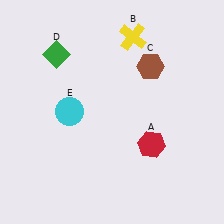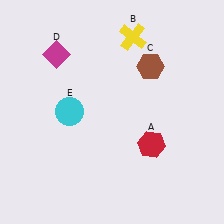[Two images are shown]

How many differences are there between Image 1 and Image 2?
There is 1 difference between the two images.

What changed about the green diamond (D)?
In Image 1, D is green. In Image 2, it changed to magenta.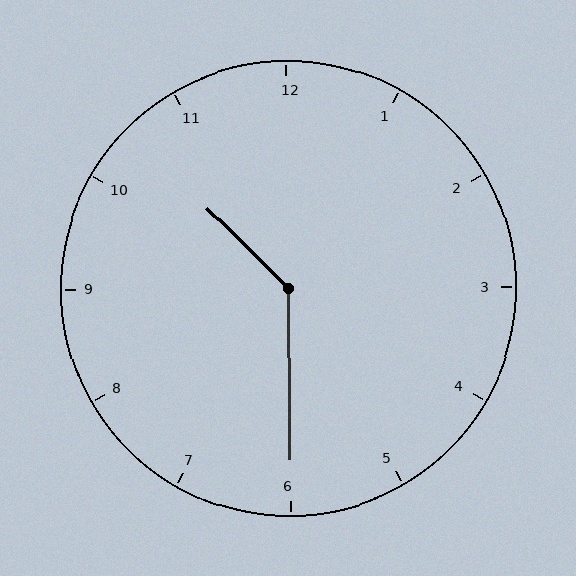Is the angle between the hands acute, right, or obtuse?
It is obtuse.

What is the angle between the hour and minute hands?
Approximately 135 degrees.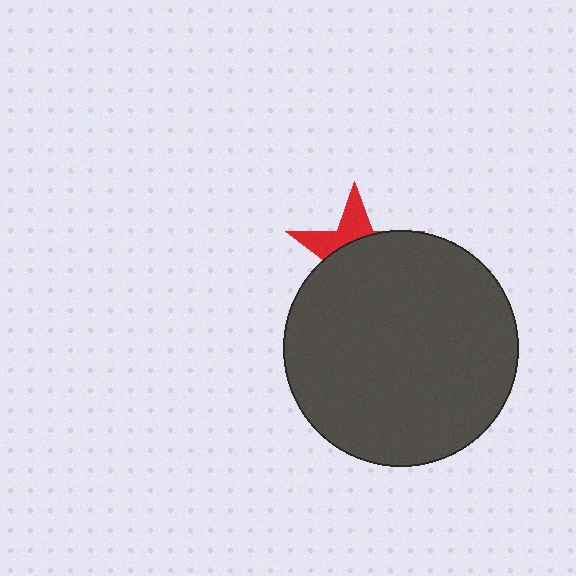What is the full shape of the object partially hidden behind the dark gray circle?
The partially hidden object is a red star.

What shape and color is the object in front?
The object in front is a dark gray circle.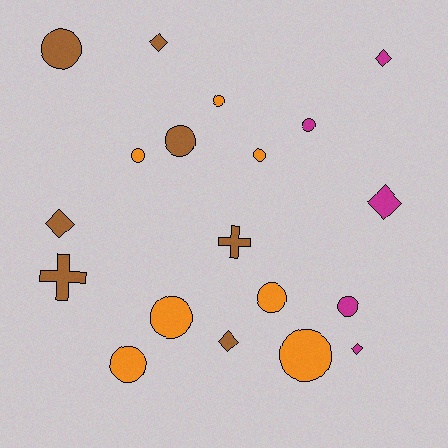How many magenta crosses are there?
There are no magenta crosses.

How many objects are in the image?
There are 19 objects.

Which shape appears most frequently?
Circle, with 11 objects.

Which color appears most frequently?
Orange, with 7 objects.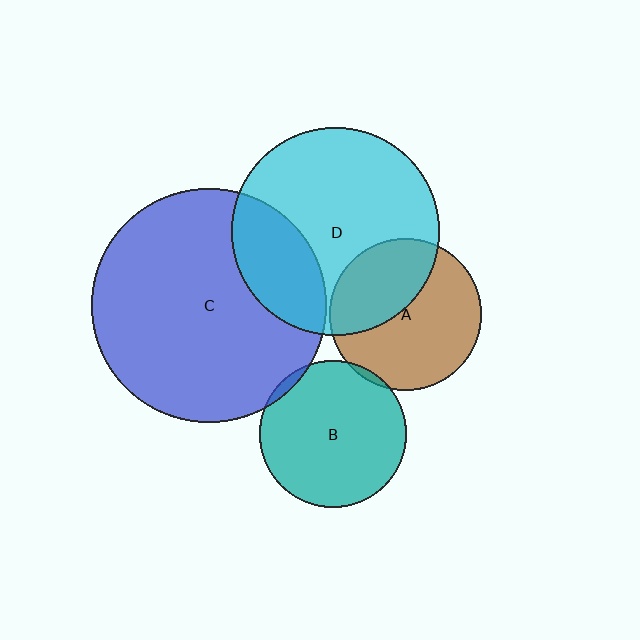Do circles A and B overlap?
Yes.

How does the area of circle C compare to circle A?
Approximately 2.4 times.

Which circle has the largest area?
Circle C (blue).